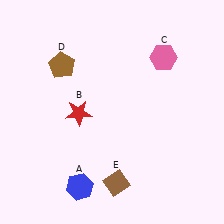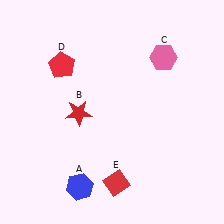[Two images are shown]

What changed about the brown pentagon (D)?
In Image 1, D is brown. In Image 2, it changed to red.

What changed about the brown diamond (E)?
In Image 1, E is brown. In Image 2, it changed to red.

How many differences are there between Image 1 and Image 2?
There are 2 differences between the two images.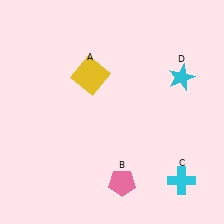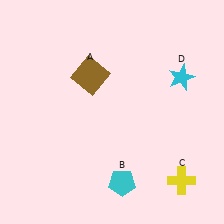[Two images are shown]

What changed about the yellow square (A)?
In Image 1, A is yellow. In Image 2, it changed to brown.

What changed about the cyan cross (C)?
In Image 1, C is cyan. In Image 2, it changed to yellow.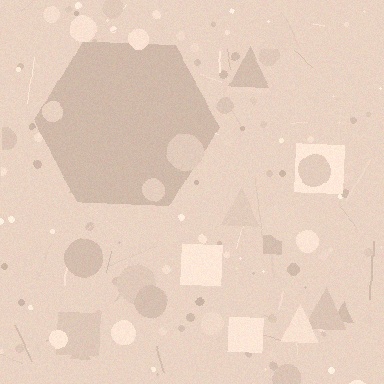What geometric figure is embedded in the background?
A hexagon is embedded in the background.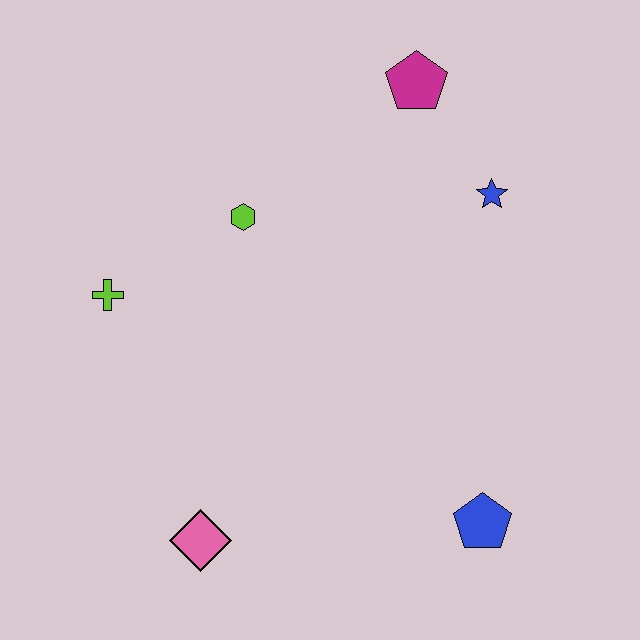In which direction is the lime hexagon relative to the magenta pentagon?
The lime hexagon is to the left of the magenta pentagon.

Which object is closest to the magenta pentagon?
The blue star is closest to the magenta pentagon.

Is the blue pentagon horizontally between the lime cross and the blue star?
Yes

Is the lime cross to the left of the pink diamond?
Yes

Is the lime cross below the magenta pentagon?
Yes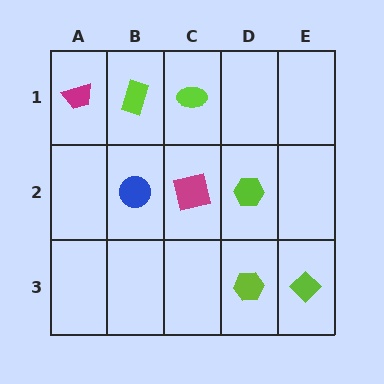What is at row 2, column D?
A lime hexagon.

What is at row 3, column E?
A lime diamond.